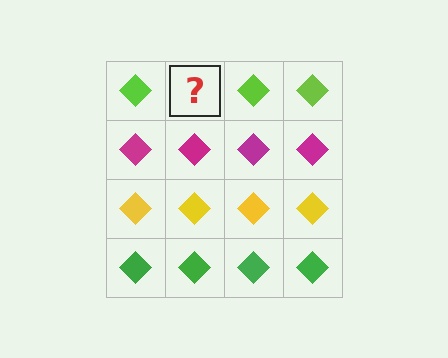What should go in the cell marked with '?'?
The missing cell should contain a lime diamond.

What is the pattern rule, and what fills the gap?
The rule is that each row has a consistent color. The gap should be filled with a lime diamond.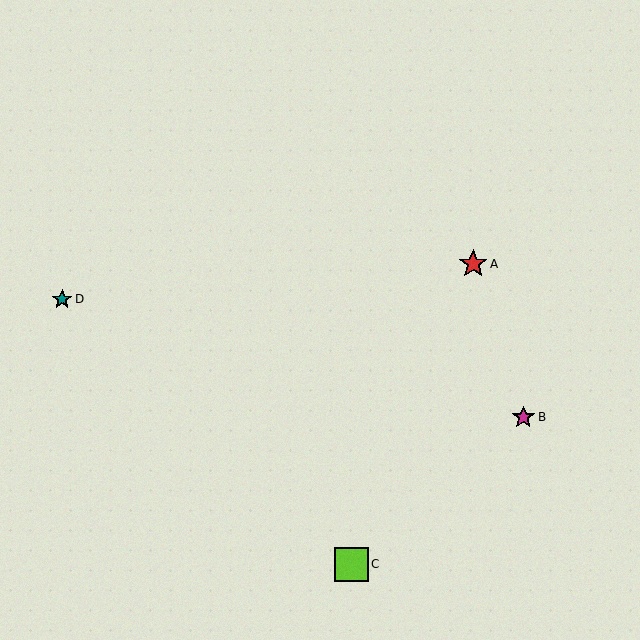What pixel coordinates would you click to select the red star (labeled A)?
Click at (473, 264) to select the red star A.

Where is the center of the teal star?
The center of the teal star is at (62, 299).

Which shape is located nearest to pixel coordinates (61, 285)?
The teal star (labeled D) at (62, 299) is nearest to that location.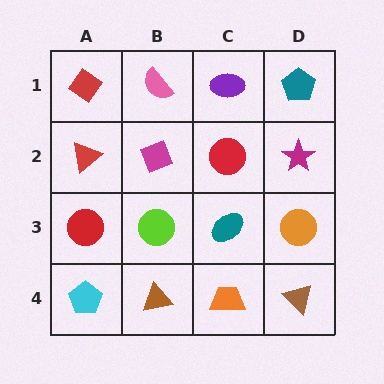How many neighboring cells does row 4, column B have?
3.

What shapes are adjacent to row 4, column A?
A red circle (row 3, column A), a brown triangle (row 4, column B).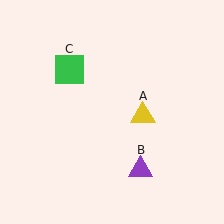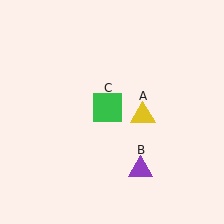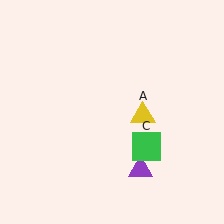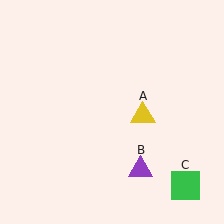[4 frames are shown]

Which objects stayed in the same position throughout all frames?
Yellow triangle (object A) and purple triangle (object B) remained stationary.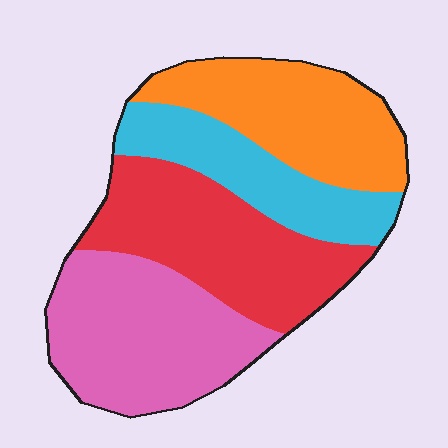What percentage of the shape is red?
Red takes up about one quarter (1/4) of the shape.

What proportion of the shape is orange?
Orange takes up less than a quarter of the shape.